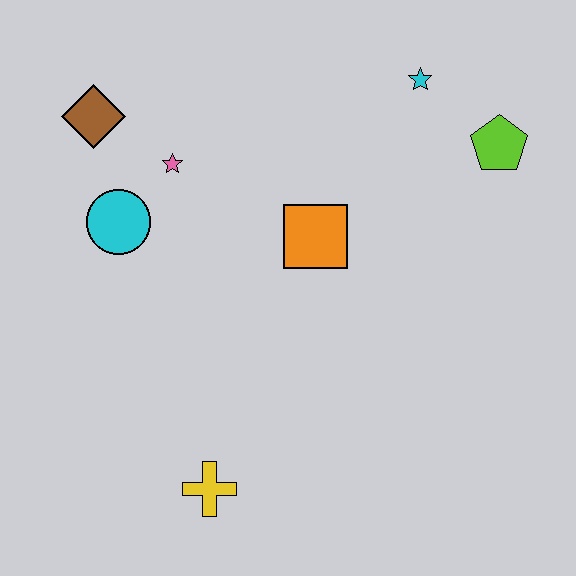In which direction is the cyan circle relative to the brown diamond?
The cyan circle is below the brown diamond.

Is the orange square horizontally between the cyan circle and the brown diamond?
No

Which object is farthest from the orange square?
The yellow cross is farthest from the orange square.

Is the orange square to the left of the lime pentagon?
Yes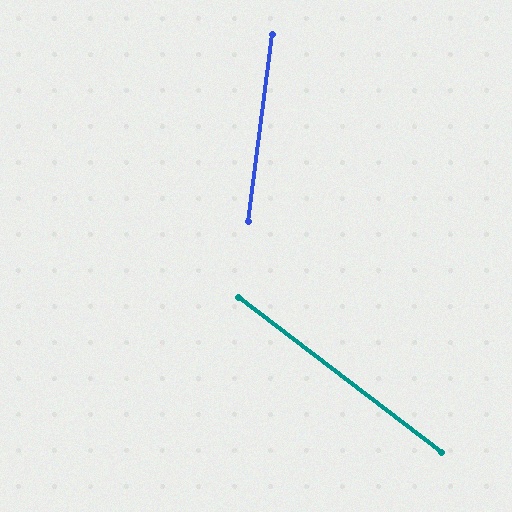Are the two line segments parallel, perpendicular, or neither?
Neither parallel nor perpendicular — they differ by about 60°.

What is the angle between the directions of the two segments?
Approximately 60 degrees.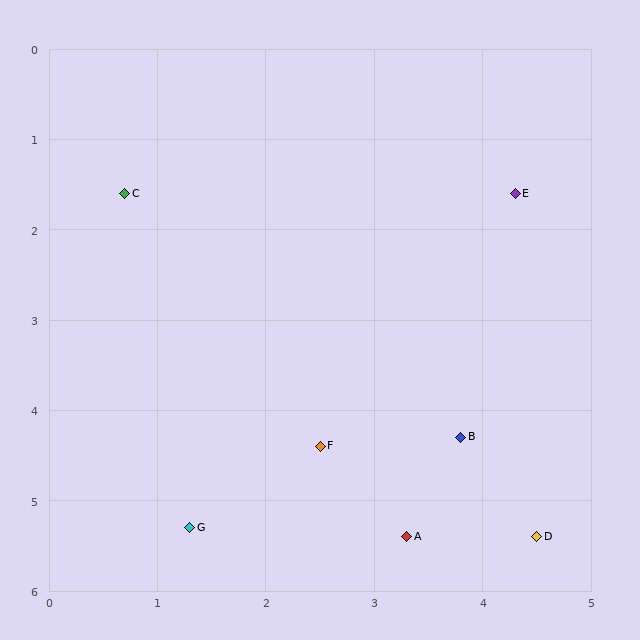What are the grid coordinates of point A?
Point A is at approximately (3.3, 5.4).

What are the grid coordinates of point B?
Point B is at approximately (3.8, 4.3).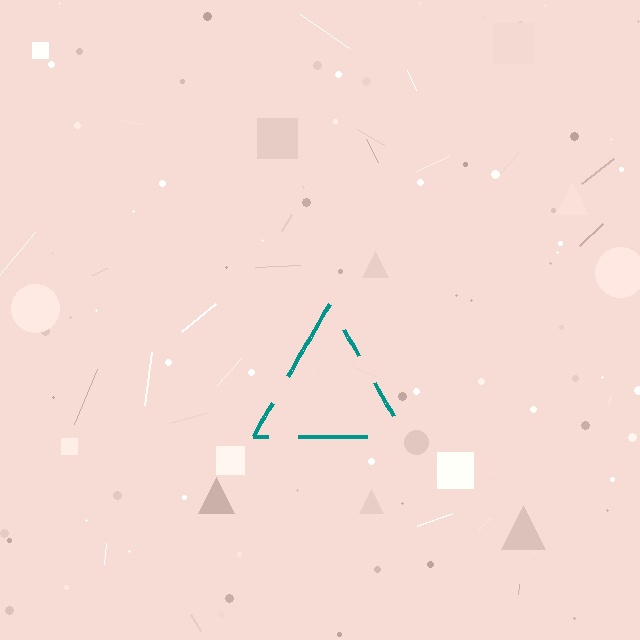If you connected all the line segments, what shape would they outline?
They would outline a triangle.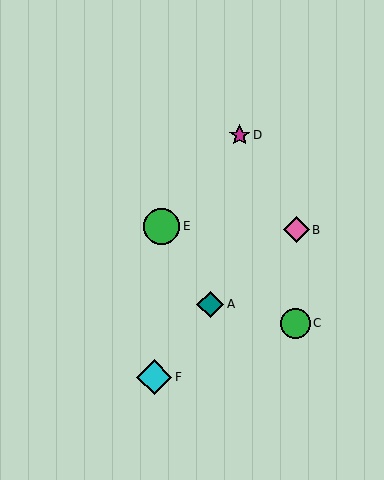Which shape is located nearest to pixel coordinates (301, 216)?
The pink diamond (labeled B) at (296, 230) is nearest to that location.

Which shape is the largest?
The green circle (labeled E) is the largest.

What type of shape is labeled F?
Shape F is a cyan diamond.